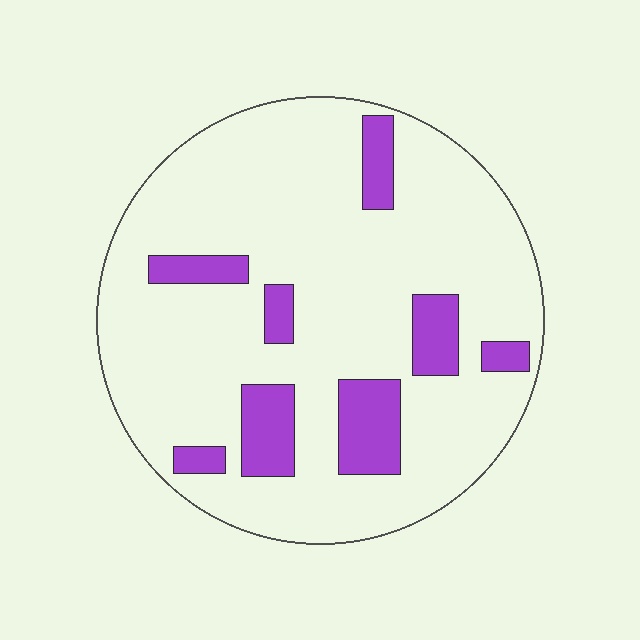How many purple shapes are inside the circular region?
8.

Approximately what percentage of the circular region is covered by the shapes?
Approximately 15%.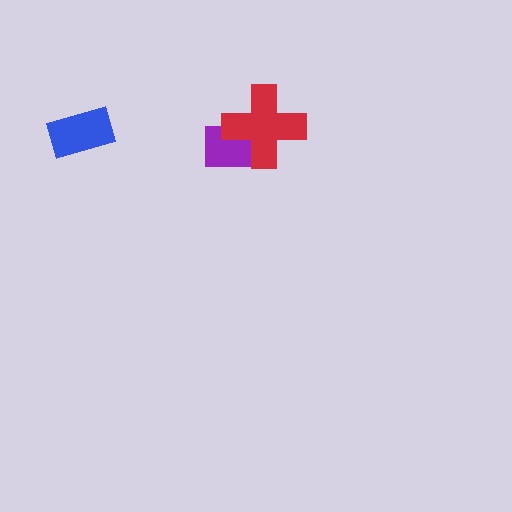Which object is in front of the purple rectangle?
The red cross is in front of the purple rectangle.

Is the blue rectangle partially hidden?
No, no other shape covers it.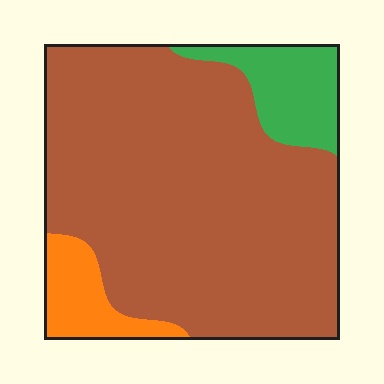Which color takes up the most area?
Brown, at roughly 80%.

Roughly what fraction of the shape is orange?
Orange takes up about one tenth (1/10) of the shape.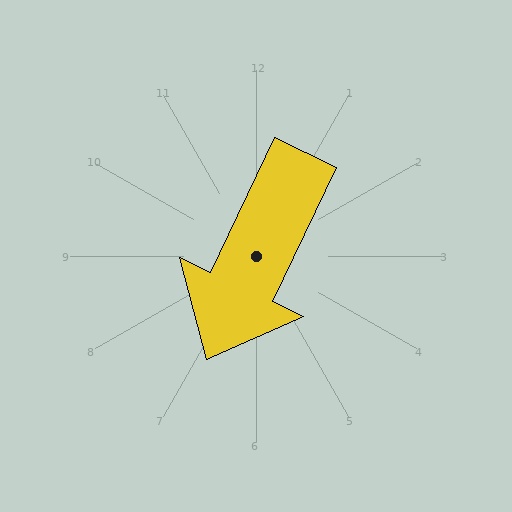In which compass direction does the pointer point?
Southwest.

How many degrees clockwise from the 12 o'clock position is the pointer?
Approximately 206 degrees.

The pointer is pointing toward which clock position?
Roughly 7 o'clock.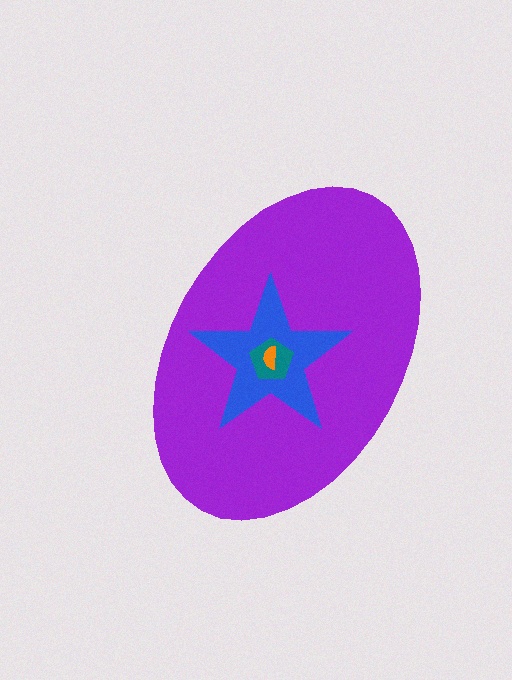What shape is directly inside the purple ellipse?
The blue star.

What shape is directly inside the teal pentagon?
The orange semicircle.